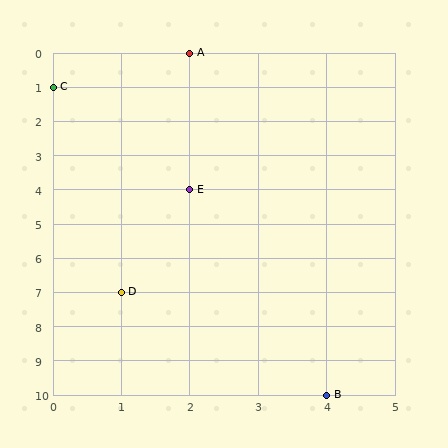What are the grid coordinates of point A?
Point A is at grid coordinates (2, 0).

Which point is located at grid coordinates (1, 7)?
Point D is at (1, 7).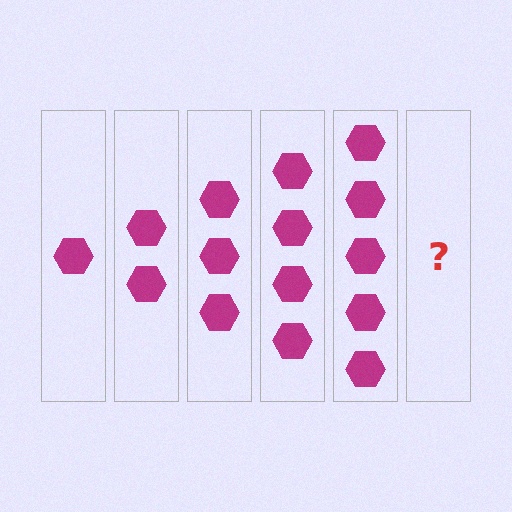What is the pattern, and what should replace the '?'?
The pattern is that each step adds one more hexagon. The '?' should be 6 hexagons.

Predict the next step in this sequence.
The next step is 6 hexagons.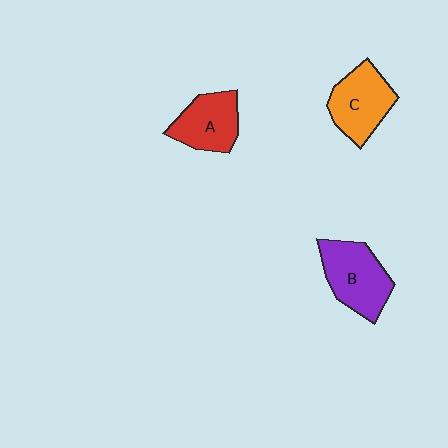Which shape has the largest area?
Shape B (purple).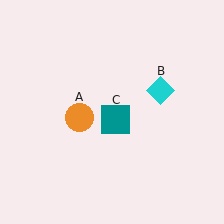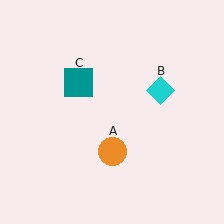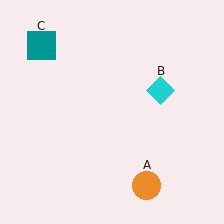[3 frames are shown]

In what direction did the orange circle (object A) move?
The orange circle (object A) moved down and to the right.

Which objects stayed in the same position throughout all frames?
Cyan diamond (object B) remained stationary.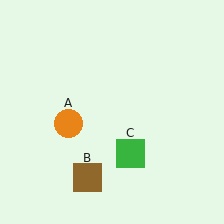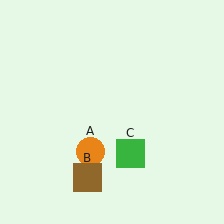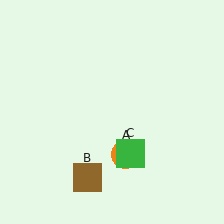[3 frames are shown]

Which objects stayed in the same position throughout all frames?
Brown square (object B) and green square (object C) remained stationary.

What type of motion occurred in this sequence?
The orange circle (object A) rotated counterclockwise around the center of the scene.